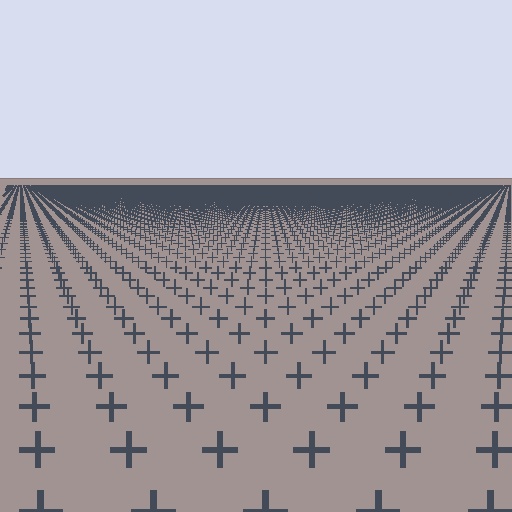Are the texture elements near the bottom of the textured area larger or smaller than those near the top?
Larger. Near the bottom, elements are closer to the viewer and appear at a bigger on-screen size.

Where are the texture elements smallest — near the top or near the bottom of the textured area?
Near the top.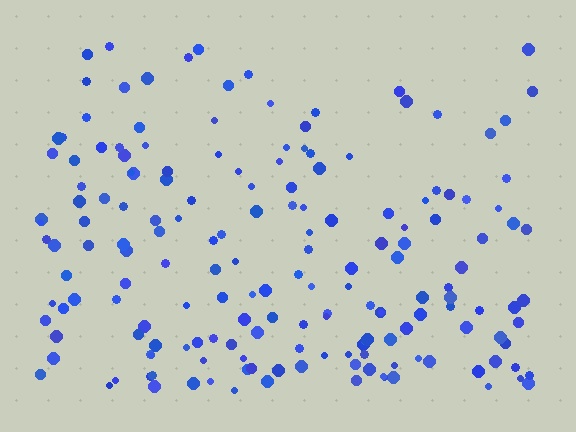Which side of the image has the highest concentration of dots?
The bottom.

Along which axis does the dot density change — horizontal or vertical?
Vertical.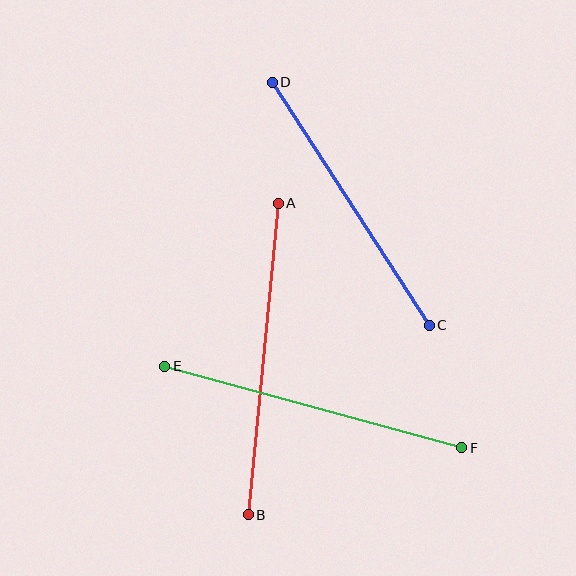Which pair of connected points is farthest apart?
Points A and B are farthest apart.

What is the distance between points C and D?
The distance is approximately 290 pixels.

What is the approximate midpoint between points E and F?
The midpoint is at approximately (313, 407) pixels.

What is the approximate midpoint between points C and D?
The midpoint is at approximately (351, 204) pixels.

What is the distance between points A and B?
The distance is approximately 313 pixels.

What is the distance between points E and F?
The distance is approximately 308 pixels.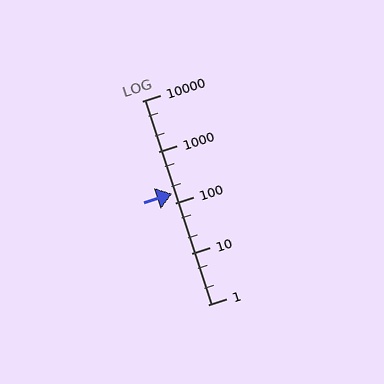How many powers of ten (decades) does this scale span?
The scale spans 4 decades, from 1 to 10000.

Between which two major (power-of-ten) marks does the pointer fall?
The pointer is between 100 and 1000.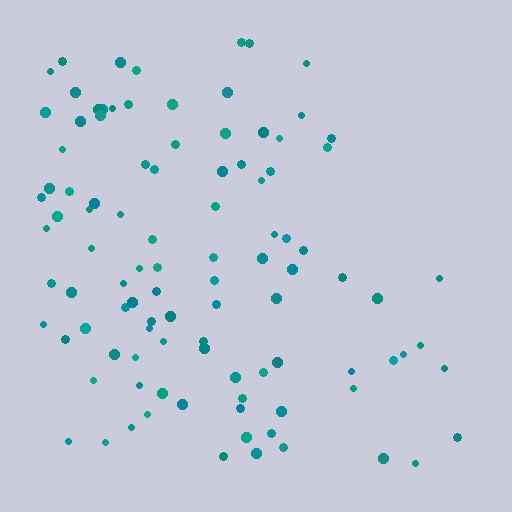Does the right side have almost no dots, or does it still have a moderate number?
Still a moderate number, just noticeably fewer than the left.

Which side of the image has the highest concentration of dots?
The left.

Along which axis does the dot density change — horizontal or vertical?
Horizontal.